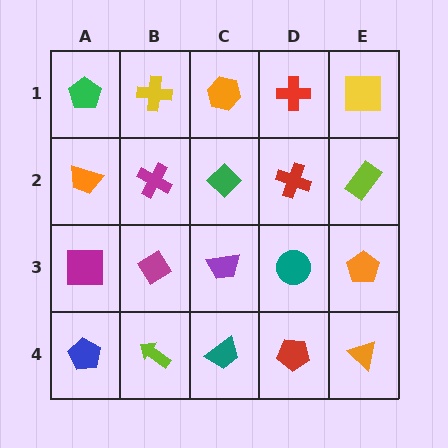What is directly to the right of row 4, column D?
An orange triangle.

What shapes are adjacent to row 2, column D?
A red cross (row 1, column D), a teal circle (row 3, column D), a green diamond (row 2, column C), a lime rectangle (row 2, column E).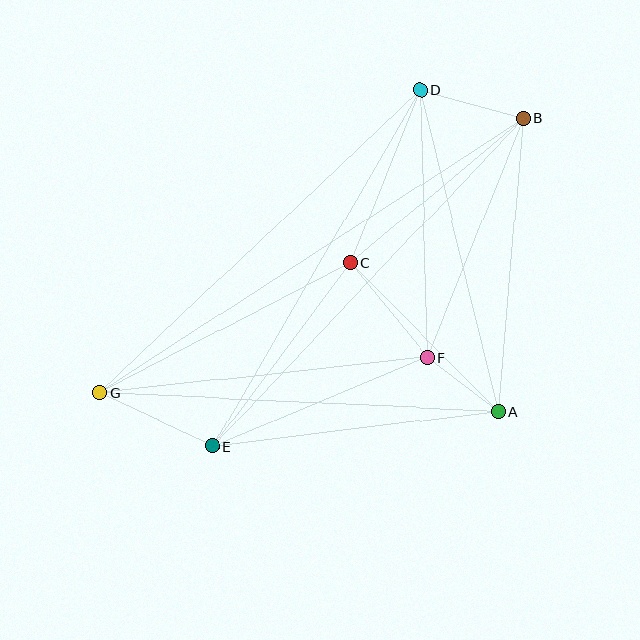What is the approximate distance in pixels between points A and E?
The distance between A and E is approximately 287 pixels.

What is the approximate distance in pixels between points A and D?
The distance between A and D is approximately 331 pixels.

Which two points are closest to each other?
Points A and F are closest to each other.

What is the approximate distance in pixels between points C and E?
The distance between C and E is approximately 230 pixels.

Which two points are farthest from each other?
Points B and G are farthest from each other.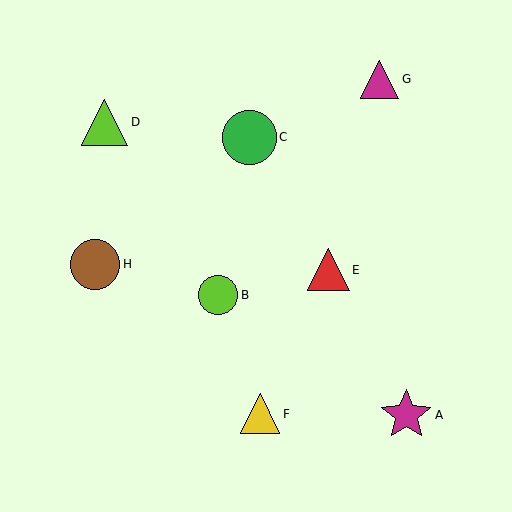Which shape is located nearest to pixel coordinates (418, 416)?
The magenta star (labeled A) at (406, 415) is nearest to that location.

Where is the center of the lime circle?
The center of the lime circle is at (218, 295).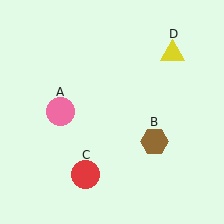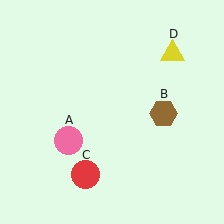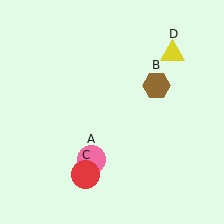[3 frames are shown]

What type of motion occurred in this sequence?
The pink circle (object A), brown hexagon (object B) rotated counterclockwise around the center of the scene.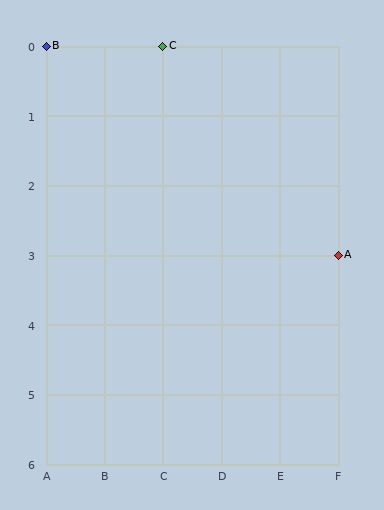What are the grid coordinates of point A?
Point A is at grid coordinates (F, 3).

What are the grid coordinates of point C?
Point C is at grid coordinates (C, 0).